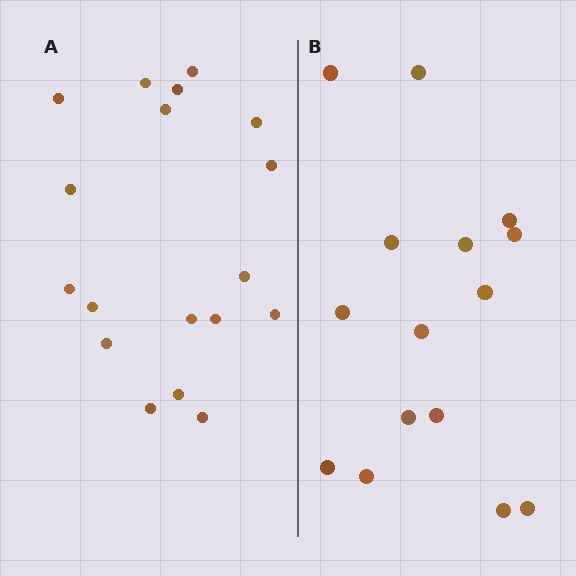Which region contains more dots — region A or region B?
Region A (the left region) has more dots.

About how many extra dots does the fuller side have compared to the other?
Region A has just a few more — roughly 2 or 3 more dots than region B.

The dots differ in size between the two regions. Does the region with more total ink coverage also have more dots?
No. Region B has more total ink coverage because its dots are larger, but region A actually contains more individual dots. Total area can be misleading — the number of items is what matters here.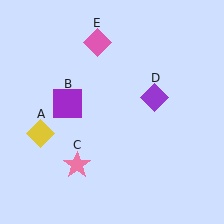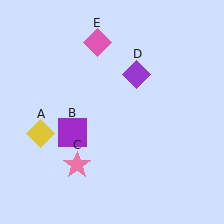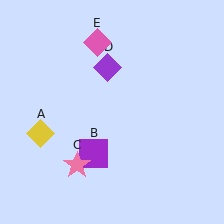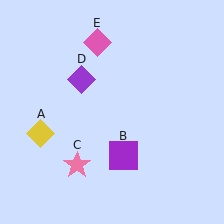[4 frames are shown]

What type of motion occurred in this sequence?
The purple square (object B), purple diamond (object D) rotated counterclockwise around the center of the scene.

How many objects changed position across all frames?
2 objects changed position: purple square (object B), purple diamond (object D).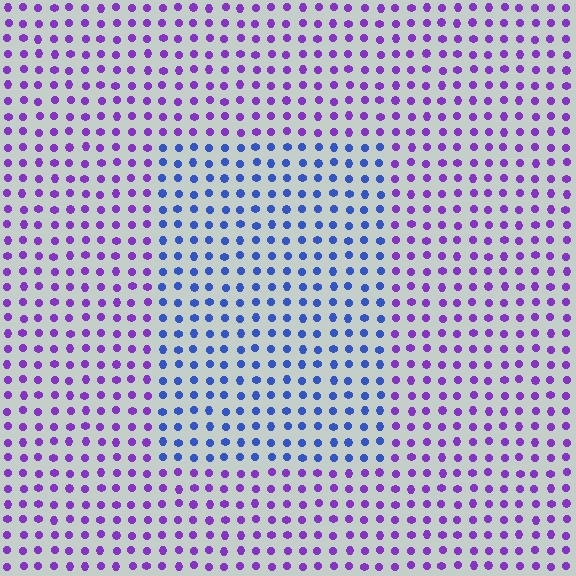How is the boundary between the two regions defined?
The boundary is defined purely by a slight shift in hue (about 49 degrees). Spacing, size, and orientation are identical on both sides.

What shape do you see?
I see a rectangle.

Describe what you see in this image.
The image is filled with small purple elements in a uniform arrangement. A rectangle-shaped region is visible where the elements are tinted to a slightly different hue, forming a subtle color boundary.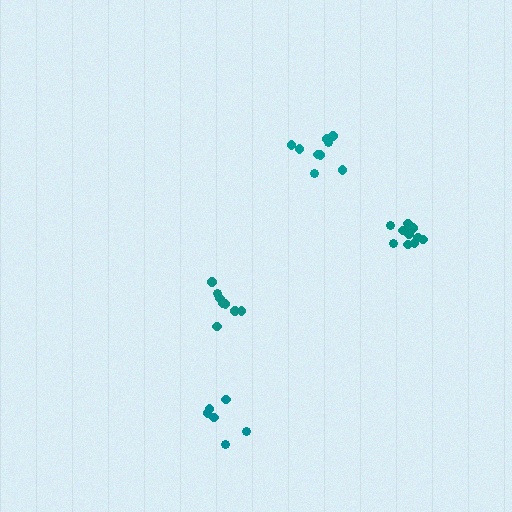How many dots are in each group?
Group 1: 8 dots, Group 2: 6 dots, Group 3: 12 dots, Group 4: 9 dots (35 total).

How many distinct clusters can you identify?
There are 4 distinct clusters.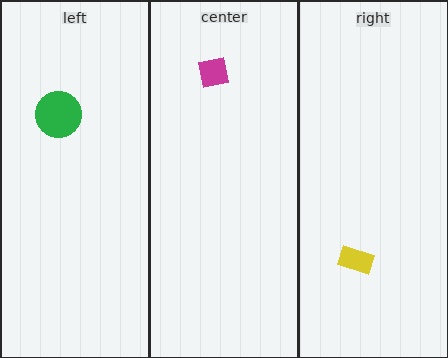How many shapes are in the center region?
1.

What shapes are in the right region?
The yellow rectangle.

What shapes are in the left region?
The green circle.